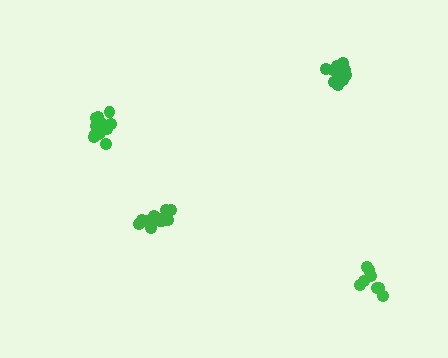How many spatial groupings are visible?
There are 4 spatial groupings.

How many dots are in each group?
Group 1: 9 dots, Group 2: 13 dots, Group 3: 13 dots, Group 4: 13 dots (48 total).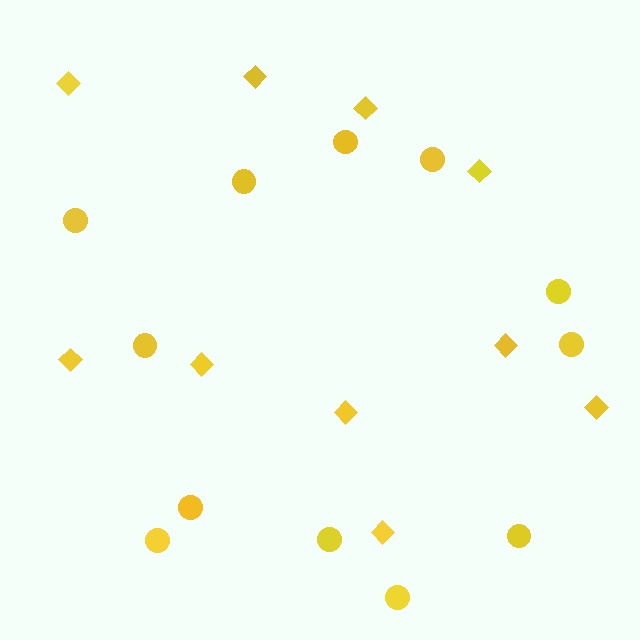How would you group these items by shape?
There are 2 groups: one group of circles (12) and one group of diamonds (10).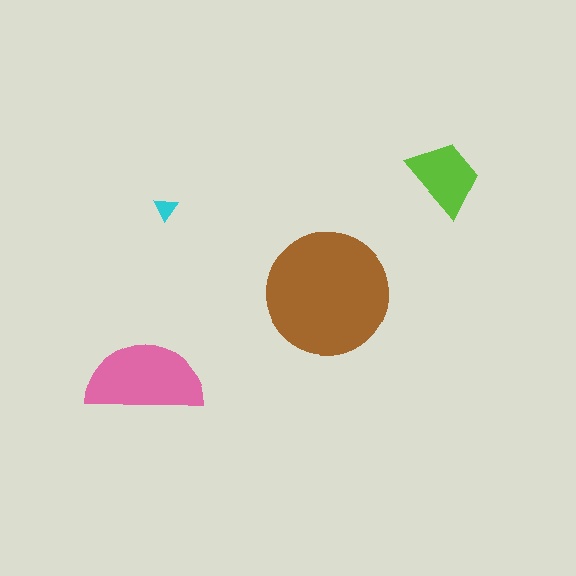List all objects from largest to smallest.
The brown circle, the pink semicircle, the lime trapezoid, the cyan triangle.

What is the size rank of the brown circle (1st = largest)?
1st.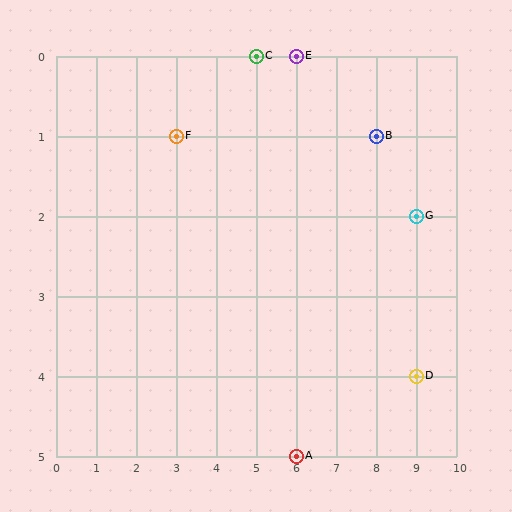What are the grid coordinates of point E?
Point E is at grid coordinates (6, 0).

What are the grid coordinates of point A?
Point A is at grid coordinates (6, 5).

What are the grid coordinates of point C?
Point C is at grid coordinates (5, 0).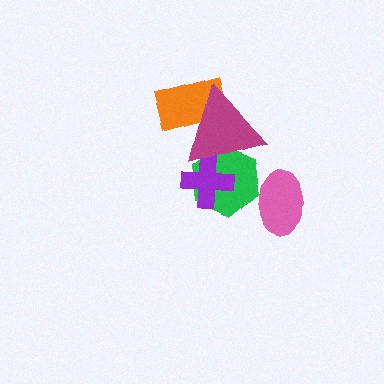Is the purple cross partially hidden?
Yes, it is partially covered by another shape.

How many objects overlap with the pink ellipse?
1 object overlaps with the pink ellipse.